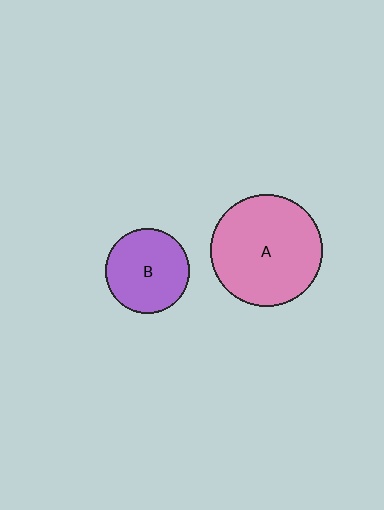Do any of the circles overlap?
No, none of the circles overlap.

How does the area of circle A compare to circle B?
Approximately 1.7 times.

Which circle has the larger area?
Circle A (pink).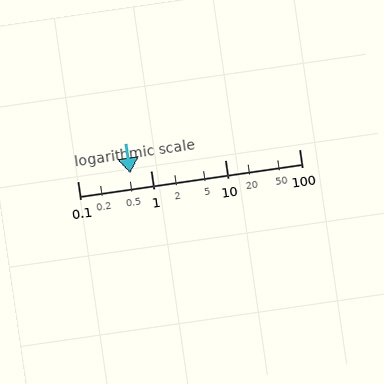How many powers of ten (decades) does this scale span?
The scale spans 3 decades, from 0.1 to 100.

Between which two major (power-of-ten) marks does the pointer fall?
The pointer is between 0.1 and 1.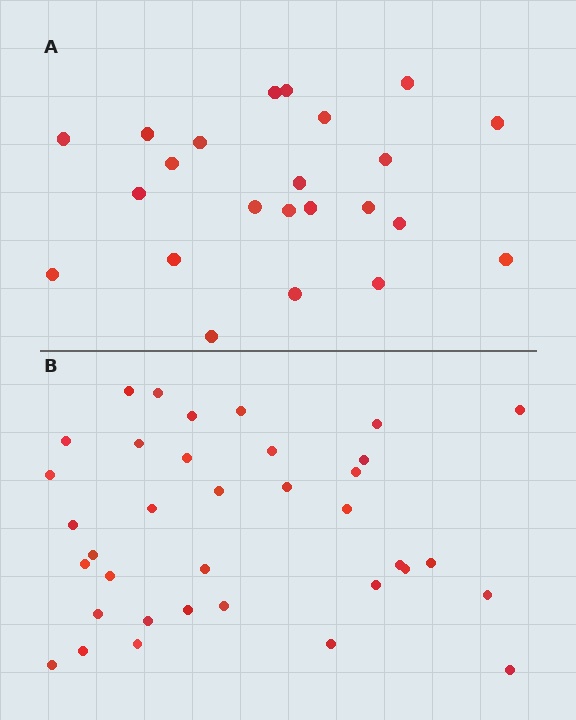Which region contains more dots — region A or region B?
Region B (the bottom region) has more dots.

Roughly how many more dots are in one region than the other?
Region B has approximately 15 more dots than region A.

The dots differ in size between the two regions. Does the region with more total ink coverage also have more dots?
No. Region A has more total ink coverage because its dots are larger, but region B actually contains more individual dots. Total area can be misleading — the number of items is what matters here.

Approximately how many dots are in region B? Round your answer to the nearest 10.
About 40 dots. (The exact count is 36, which rounds to 40.)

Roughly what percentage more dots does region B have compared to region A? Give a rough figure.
About 55% more.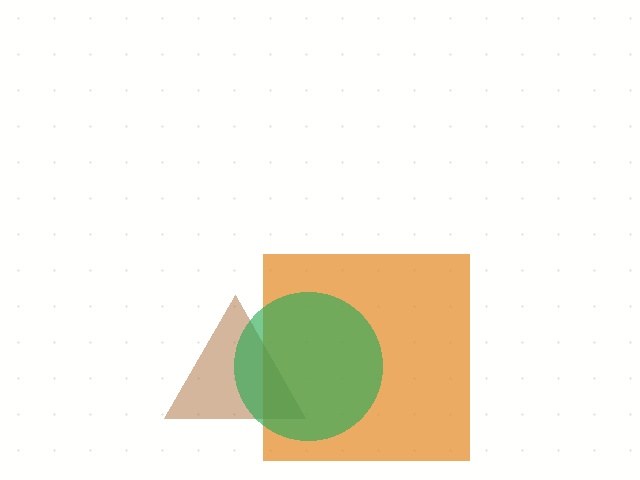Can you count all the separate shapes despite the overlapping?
Yes, there are 3 separate shapes.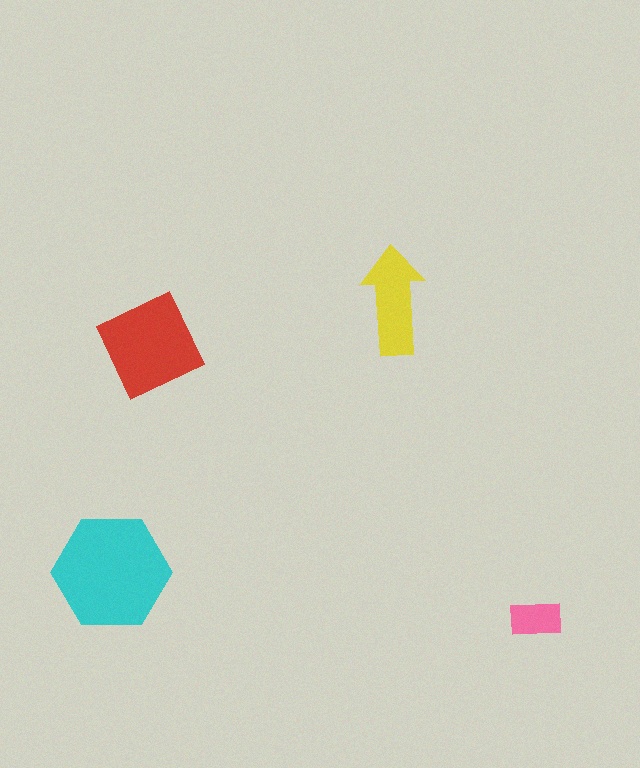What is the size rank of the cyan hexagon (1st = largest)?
1st.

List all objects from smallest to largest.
The pink rectangle, the yellow arrow, the red square, the cyan hexagon.